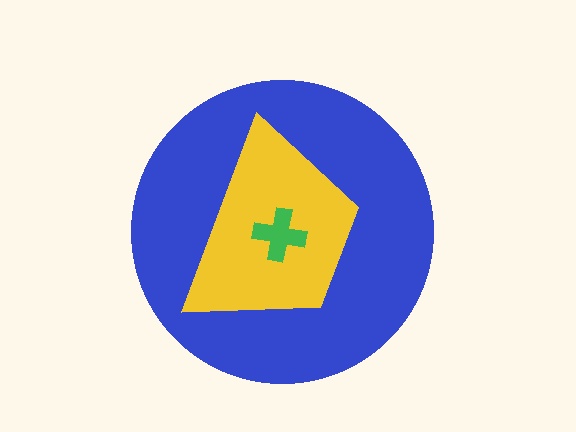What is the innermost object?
The green cross.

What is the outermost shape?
The blue circle.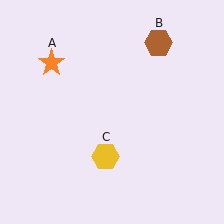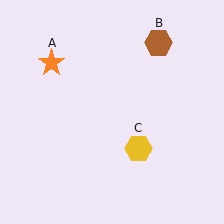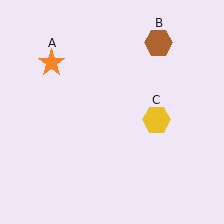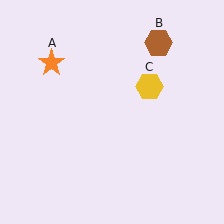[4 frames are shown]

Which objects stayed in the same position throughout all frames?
Orange star (object A) and brown hexagon (object B) remained stationary.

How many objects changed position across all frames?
1 object changed position: yellow hexagon (object C).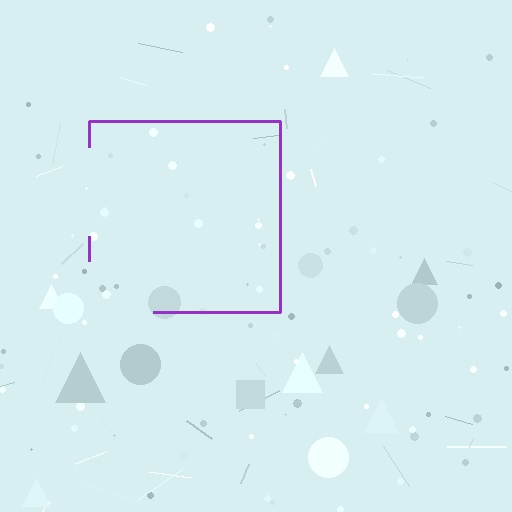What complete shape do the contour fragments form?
The contour fragments form a square.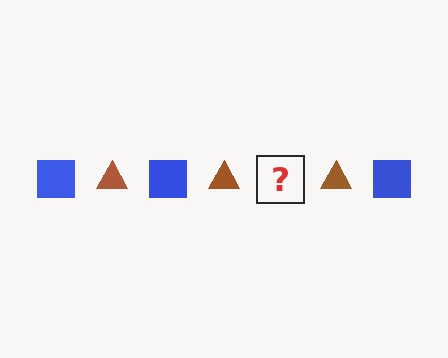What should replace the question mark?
The question mark should be replaced with a blue square.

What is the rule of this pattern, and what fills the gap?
The rule is that the pattern alternates between blue square and brown triangle. The gap should be filled with a blue square.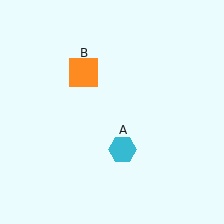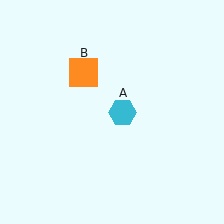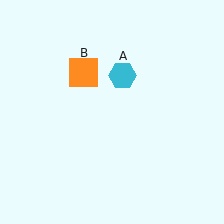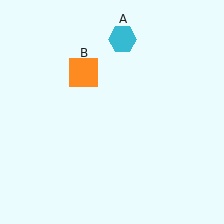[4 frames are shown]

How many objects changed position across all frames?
1 object changed position: cyan hexagon (object A).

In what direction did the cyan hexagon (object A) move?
The cyan hexagon (object A) moved up.